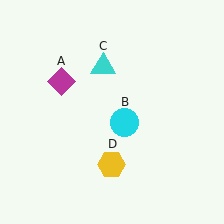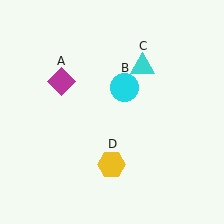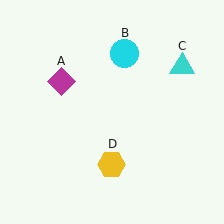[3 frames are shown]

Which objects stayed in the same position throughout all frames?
Magenta diamond (object A) and yellow hexagon (object D) remained stationary.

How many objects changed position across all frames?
2 objects changed position: cyan circle (object B), cyan triangle (object C).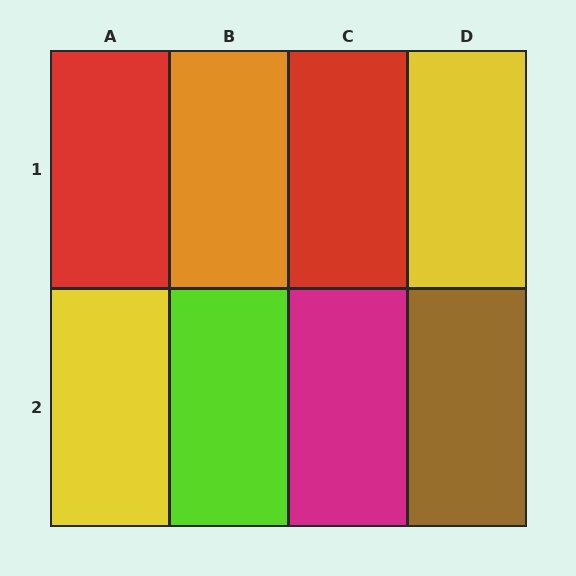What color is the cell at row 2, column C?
Magenta.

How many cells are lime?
1 cell is lime.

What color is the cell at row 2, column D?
Brown.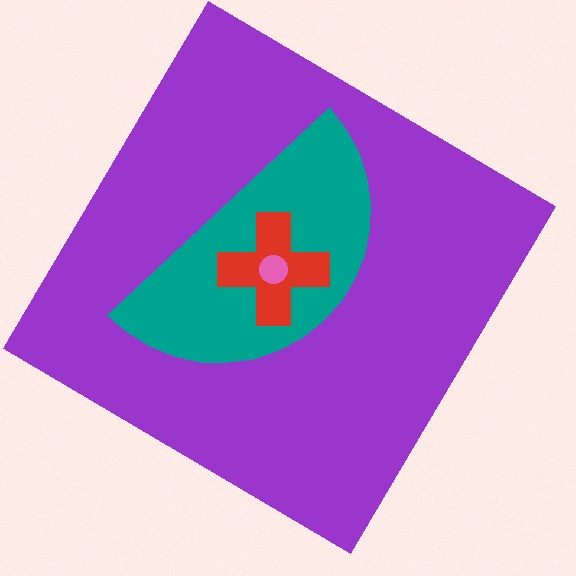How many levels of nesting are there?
4.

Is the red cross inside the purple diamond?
Yes.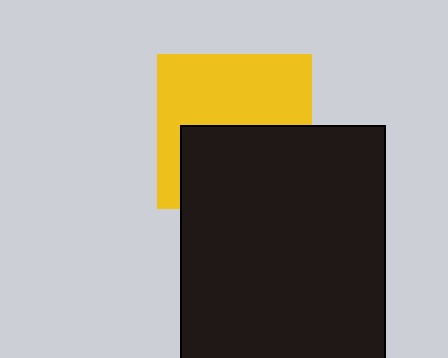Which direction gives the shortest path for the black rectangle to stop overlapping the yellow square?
Moving down gives the shortest separation.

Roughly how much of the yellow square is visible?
About half of it is visible (roughly 54%).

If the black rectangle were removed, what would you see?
You would see the complete yellow square.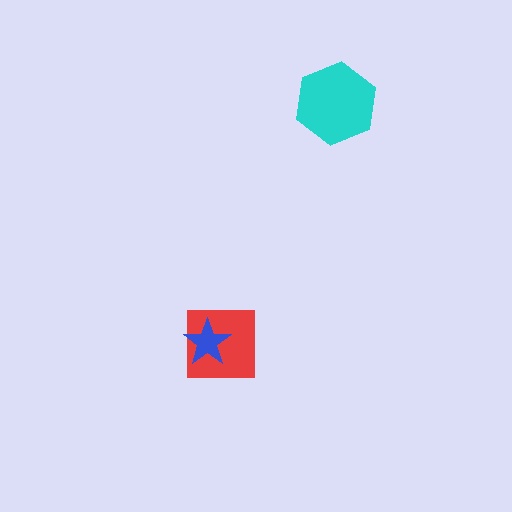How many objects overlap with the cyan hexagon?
0 objects overlap with the cyan hexagon.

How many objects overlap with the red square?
1 object overlaps with the red square.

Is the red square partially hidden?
Yes, it is partially covered by another shape.